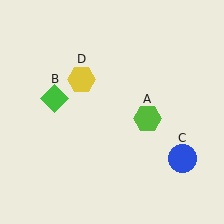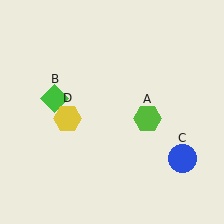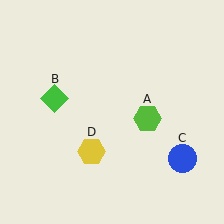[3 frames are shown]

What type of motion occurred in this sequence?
The yellow hexagon (object D) rotated counterclockwise around the center of the scene.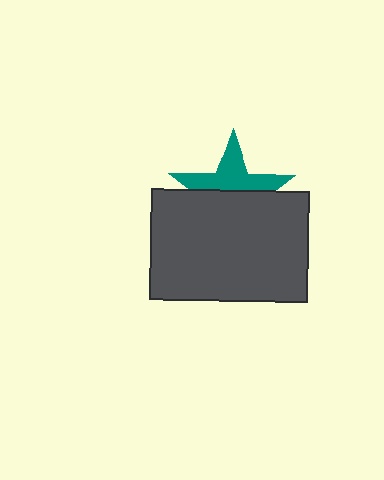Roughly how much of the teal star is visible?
About half of it is visible (roughly 46%).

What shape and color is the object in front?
The object in front is a dark gray rectangle.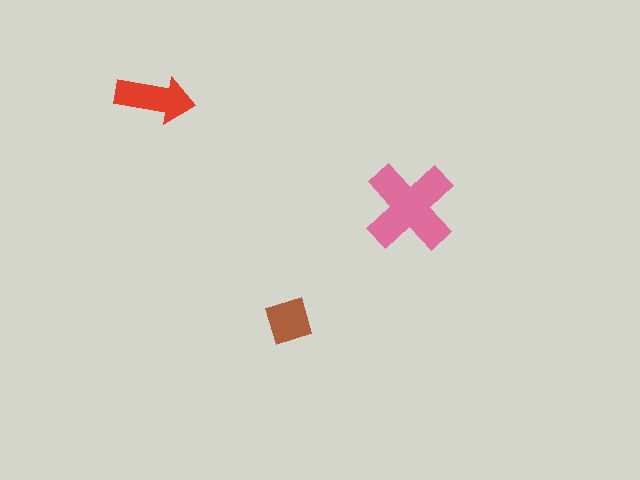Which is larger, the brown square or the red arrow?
The red arrow.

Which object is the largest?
The pink cross.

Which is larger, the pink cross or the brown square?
The pink cross.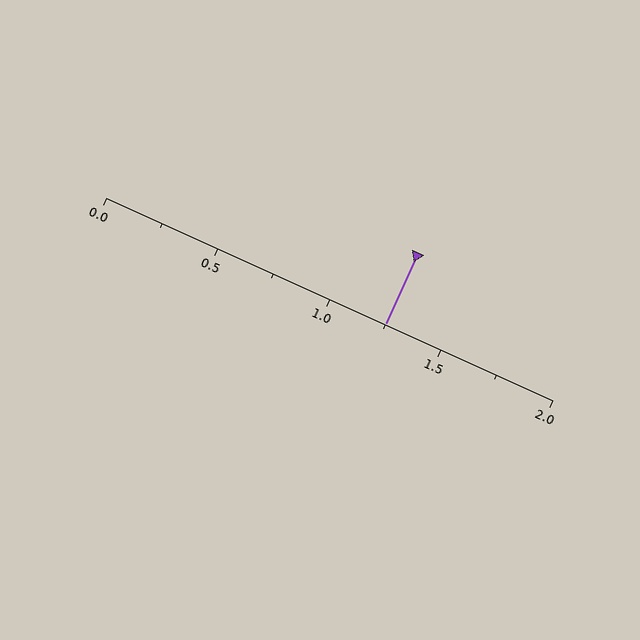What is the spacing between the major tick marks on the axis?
The major ticks are spaced 0.5 apart.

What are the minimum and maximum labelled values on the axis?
The axis runs from 0.0 to 2.0.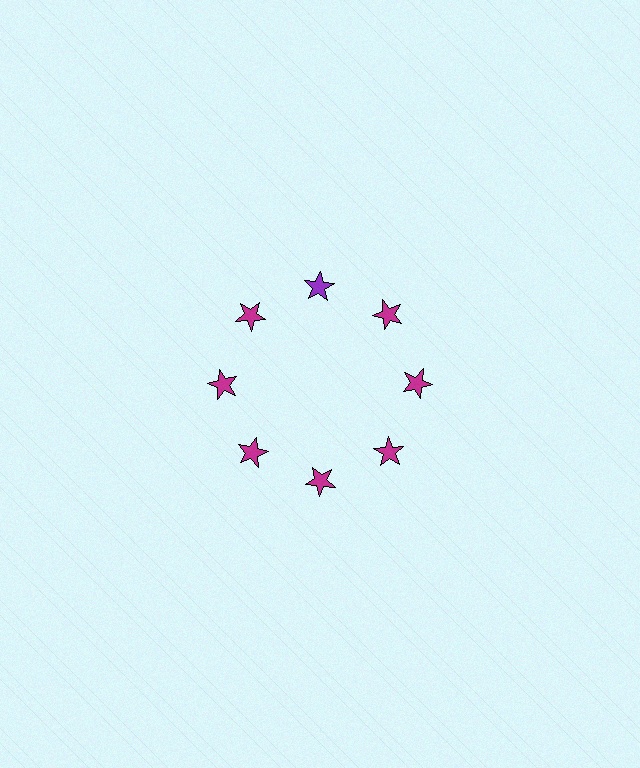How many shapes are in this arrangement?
There are 8 shapes arranged in a ring pattern.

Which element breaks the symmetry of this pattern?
The purple star at roughly the 12 o'clock position breaks the symmetry. All other shapes are magenta stars.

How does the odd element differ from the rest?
It has a different color: purple instead of magenta.